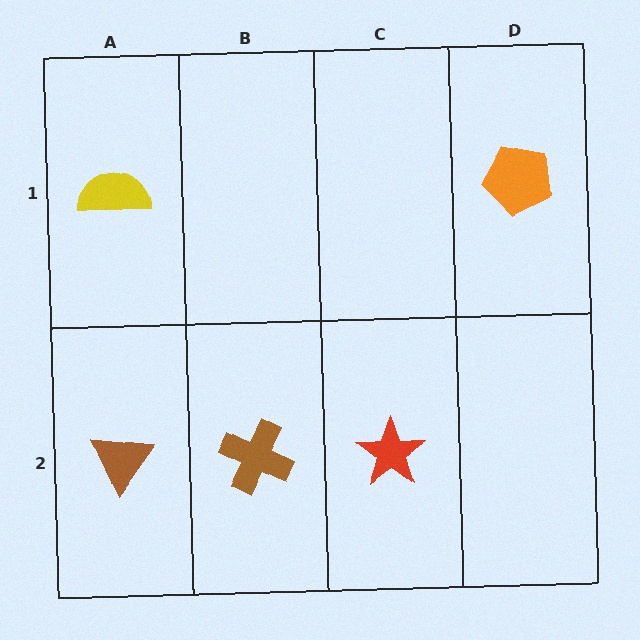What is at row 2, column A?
A brown triangle.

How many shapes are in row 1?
2 shapes.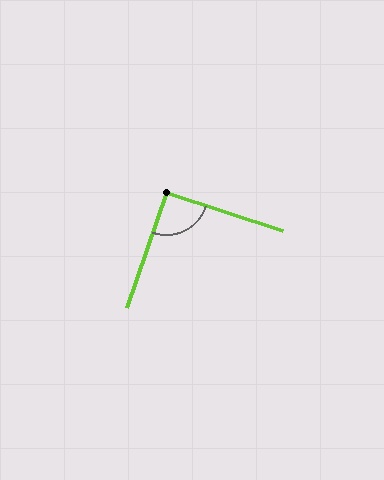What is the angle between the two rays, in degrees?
Approximately 92 degrees.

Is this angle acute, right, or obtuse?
It is approximately a right angle.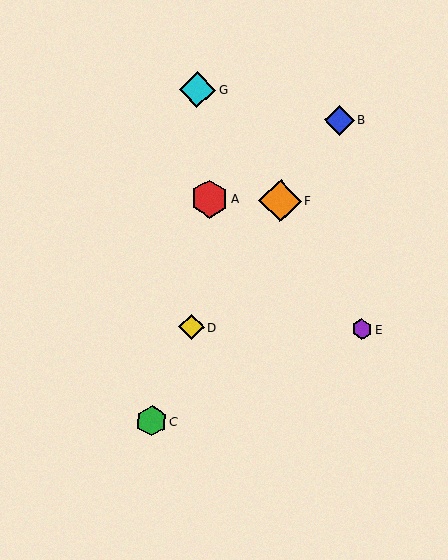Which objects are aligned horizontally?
Objects A, F are aligned horizontally.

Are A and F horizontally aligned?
Yes, both are at y≈199.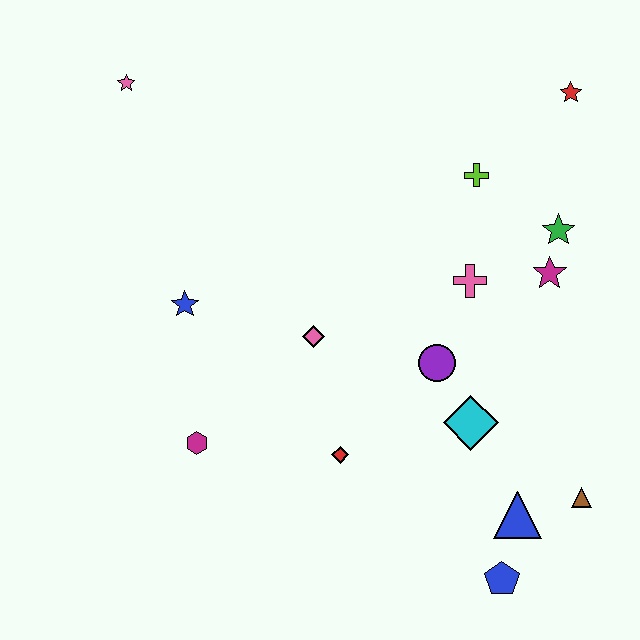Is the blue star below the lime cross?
Yes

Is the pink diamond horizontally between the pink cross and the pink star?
Yes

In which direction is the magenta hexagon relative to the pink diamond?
The magenta hexagon is to the left of the pink diamond.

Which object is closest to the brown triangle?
The blue triangle is closest to the brown triangle.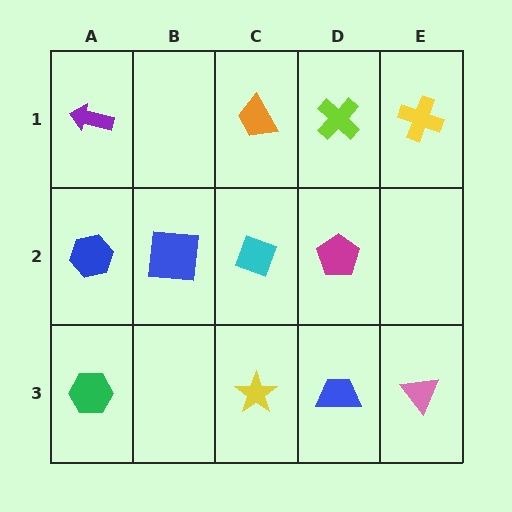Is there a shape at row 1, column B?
No, that cell is empty.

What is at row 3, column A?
A green hexagon.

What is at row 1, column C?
An orange trapezoid.